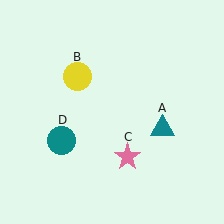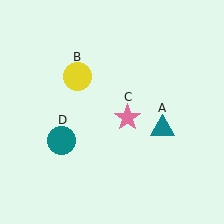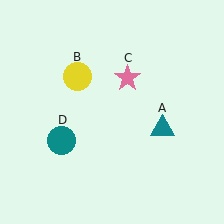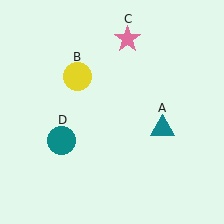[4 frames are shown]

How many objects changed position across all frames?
1 object changed position: pink star (object C).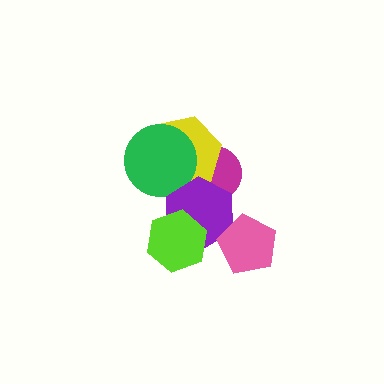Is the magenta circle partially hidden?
Yes, it is partially covered by another shape.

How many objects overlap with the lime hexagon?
1 object overlaps with the lime hexagon.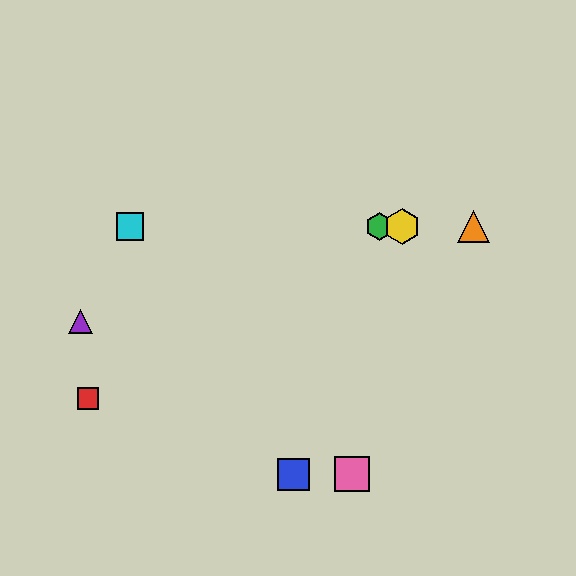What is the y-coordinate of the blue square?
The blue square is at y≈474.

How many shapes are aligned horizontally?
4 shapes (the green hexagon, the yellow hexagon, the orange triangle, the cyan square) are aligned horizontally.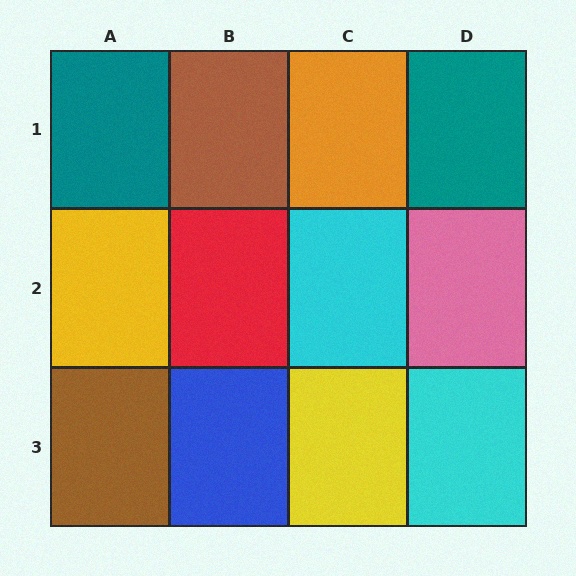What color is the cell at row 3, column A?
Brown.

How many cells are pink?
1 cell is pink.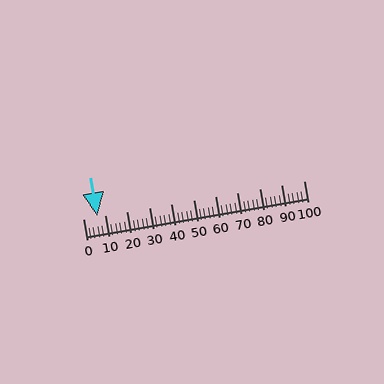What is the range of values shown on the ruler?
The ruler shows values from 0 to 100.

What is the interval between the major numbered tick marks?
The major tick marks are spaced 10 units apart.